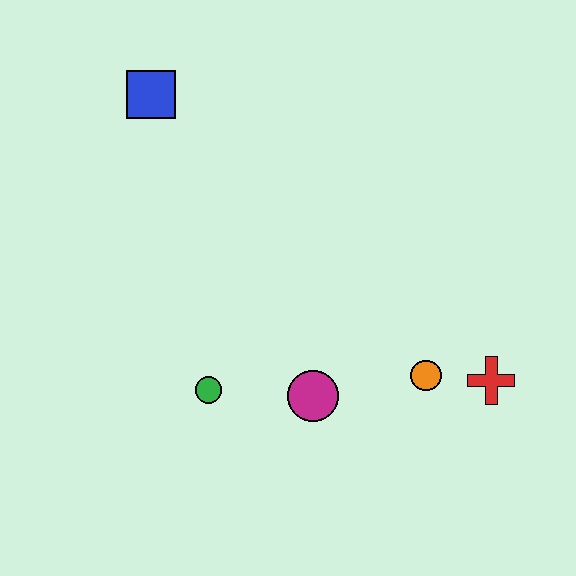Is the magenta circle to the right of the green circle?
Yes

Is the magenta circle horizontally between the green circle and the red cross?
Yes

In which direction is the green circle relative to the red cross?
The green circle is to the left of the red cross.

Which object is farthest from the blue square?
The red cross is farthest from the blue square.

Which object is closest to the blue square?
The green circle is closest to the blue square.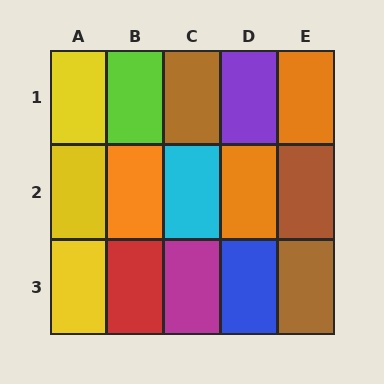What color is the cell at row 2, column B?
Orange.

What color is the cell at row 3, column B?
Red.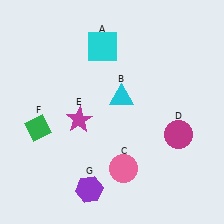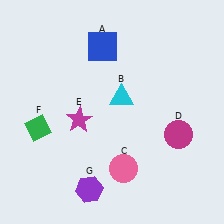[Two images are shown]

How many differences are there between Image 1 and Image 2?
There is 1 difference between the two images.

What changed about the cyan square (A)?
In Image 1, A is cyan. In Image 2, it changed to blue.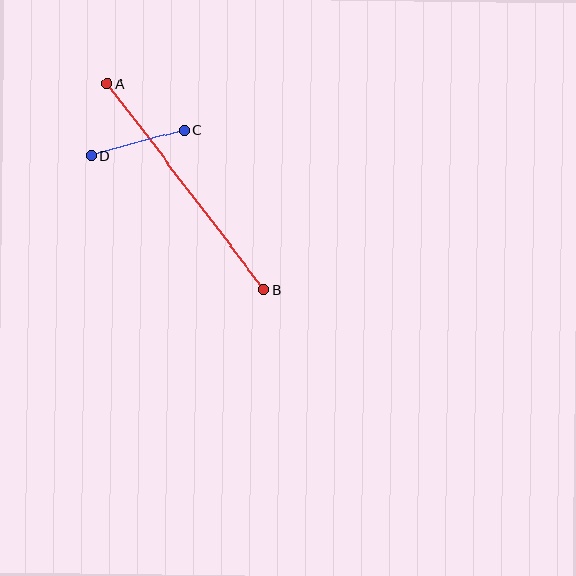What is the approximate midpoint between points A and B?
The midpoint is at approximately (185, 187) pixels.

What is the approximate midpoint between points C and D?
The midpoint is at approximately (137, 143) pixels.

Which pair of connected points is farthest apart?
Points A and B are farthest apart.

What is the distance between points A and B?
The distance is approximately 259 pixels.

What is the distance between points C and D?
The distance is approximately 97 pixels.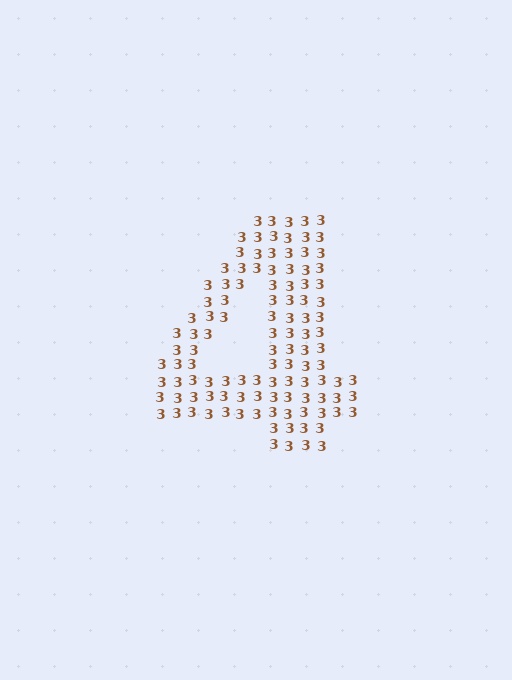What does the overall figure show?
The overall figure shows the digit 4.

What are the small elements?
The small elements are digit 3's.